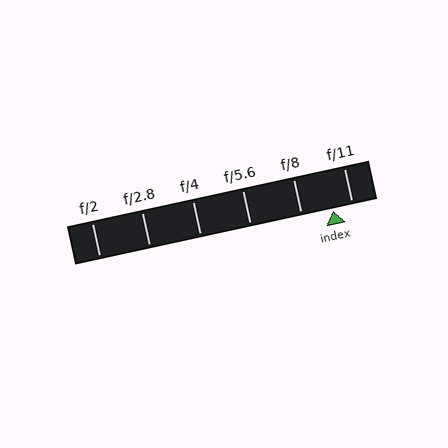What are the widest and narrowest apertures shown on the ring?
The widest aperture shown is f/2 and the narrowest is f/11.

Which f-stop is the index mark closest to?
The index mark is closest to f/11.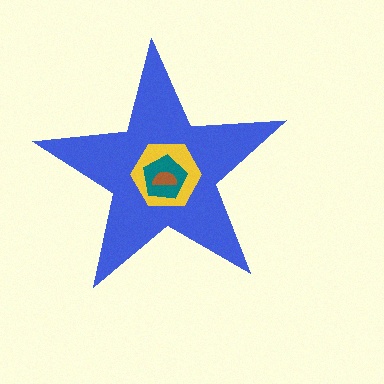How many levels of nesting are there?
4.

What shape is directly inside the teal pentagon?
The brown semicircle.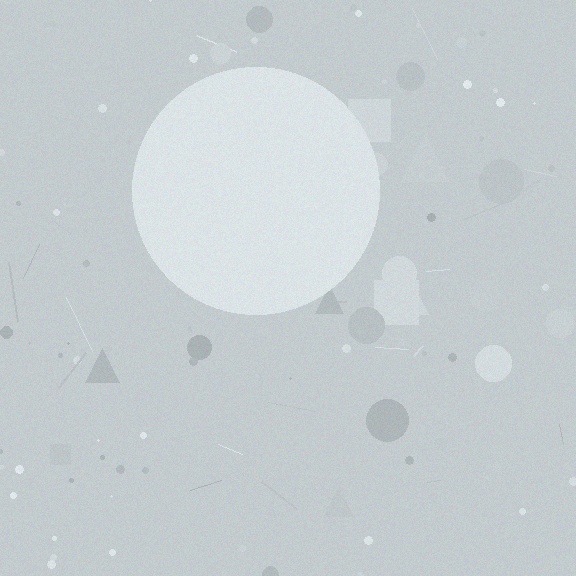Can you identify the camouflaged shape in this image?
The camouflaged shape is a circle.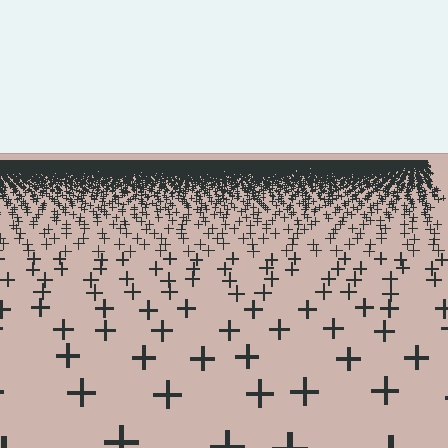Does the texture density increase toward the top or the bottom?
Density increases toward the top.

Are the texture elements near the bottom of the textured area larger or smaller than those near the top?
Larger. Near the bottom, elements are closer to the viewer and appear at a bigger on-screen size.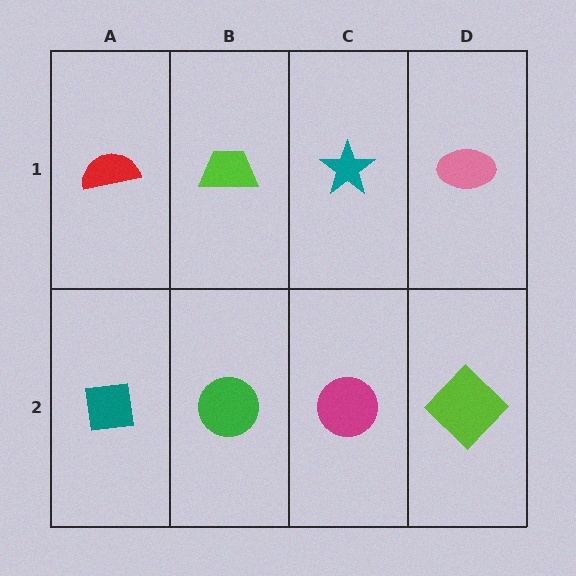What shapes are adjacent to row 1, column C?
A magenta circle (row 2, column C), a lime trapezoid (row 1, column B), a pink ellipse (row 1, column D).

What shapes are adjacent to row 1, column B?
A green circle (row 2, column B), a red semicircle (row 1, column A), a teal star (row 1, column C).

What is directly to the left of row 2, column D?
A magenta circle.